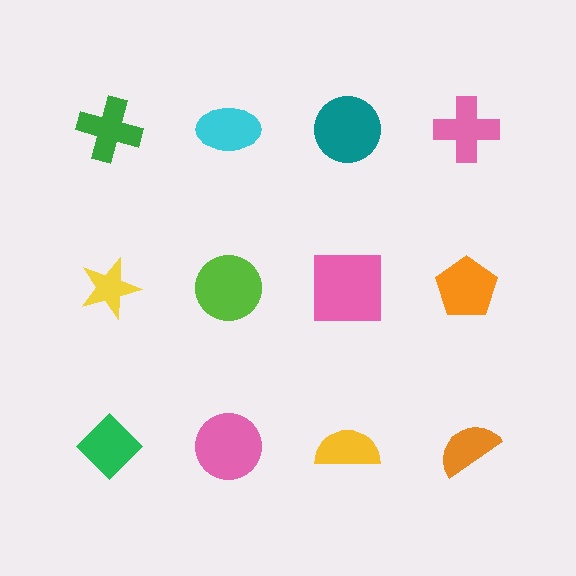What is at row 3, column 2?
A pink circle.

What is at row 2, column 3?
A pink square.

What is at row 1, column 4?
A pink cross.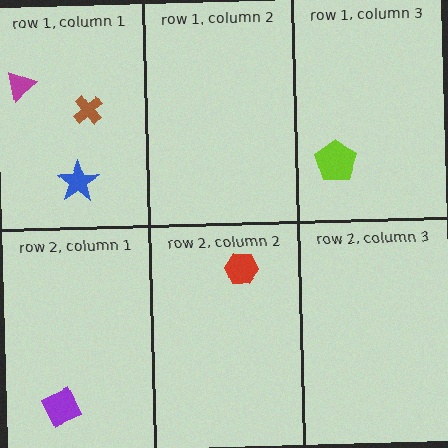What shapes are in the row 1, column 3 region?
The lime pentagon.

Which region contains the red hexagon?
The row 2, column 2 region.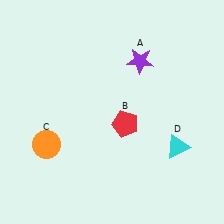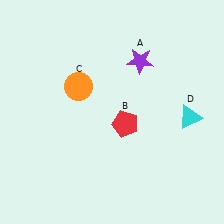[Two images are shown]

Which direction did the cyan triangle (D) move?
The cyan triangle (D) moved up.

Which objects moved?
The objects that moved are: the orange circle (C), the cyan triangle (D).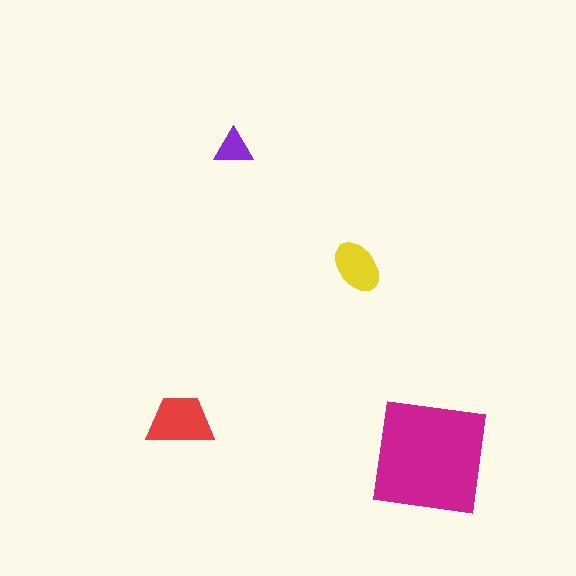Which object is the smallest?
The purple triangle.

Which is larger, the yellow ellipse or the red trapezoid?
The red trapezoid.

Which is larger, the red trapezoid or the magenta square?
The magenta square.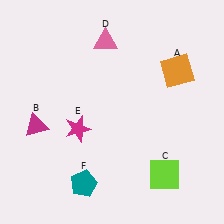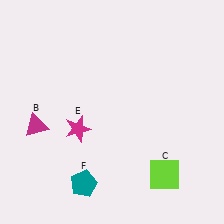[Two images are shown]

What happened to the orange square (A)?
The orange square (A) was removed in Image 2. It was in the top-right area of Image 1.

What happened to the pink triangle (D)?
The pink triangle (D) was removed in Image 2. It was in the top-left area of Image 1.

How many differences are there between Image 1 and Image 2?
There are 2 differences between the two images.